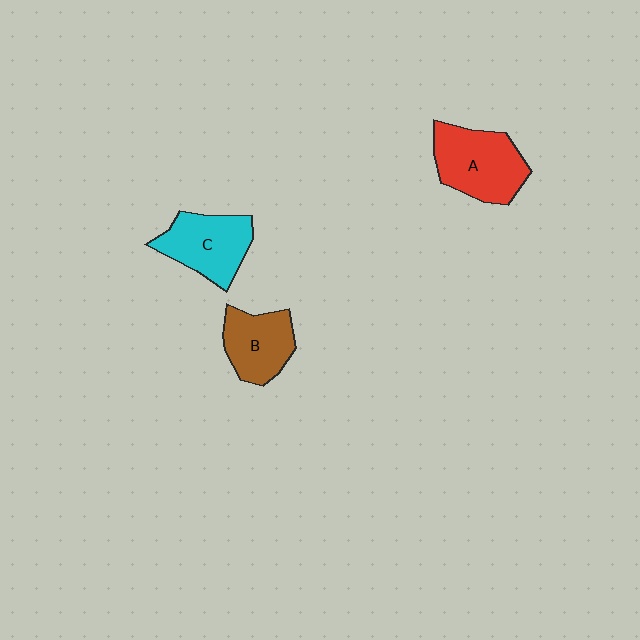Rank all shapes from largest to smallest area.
From largest to smallest: A (red), C (cyan), B (brown).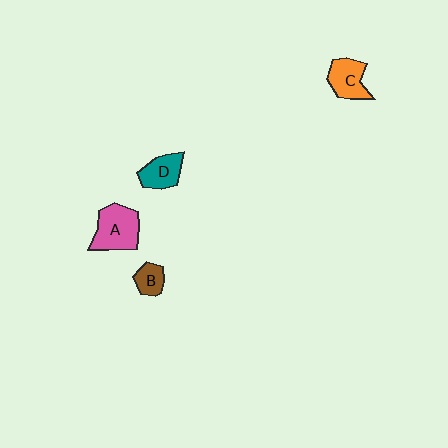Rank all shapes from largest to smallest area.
From largest to smallest: A (pink), C (orange), D (teal), B (brown).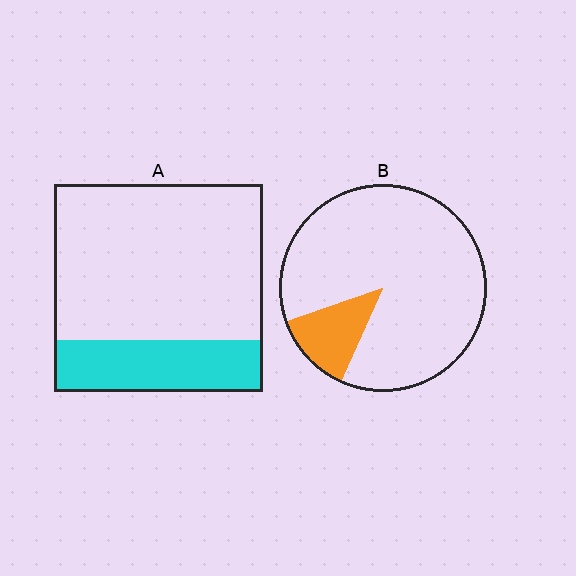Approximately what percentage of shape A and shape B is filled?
A is approximately 25% and B is approximately 15%.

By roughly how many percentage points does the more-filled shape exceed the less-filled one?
By roughly 10 percentage points (A over B).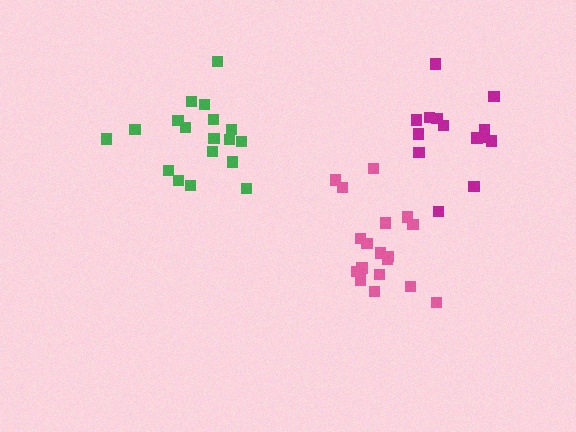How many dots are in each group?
Group 1: 18 dots, Group 2: 18 dots, Group 3: 14 dots (50 total).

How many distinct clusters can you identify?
There are 3 distinct clusters.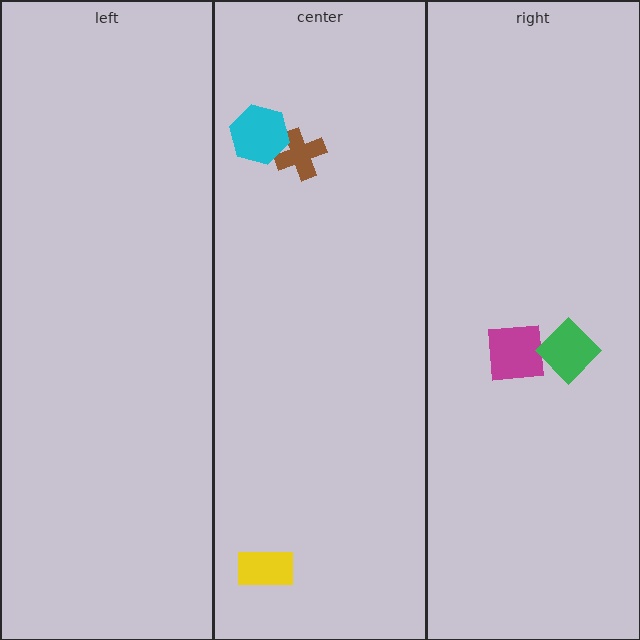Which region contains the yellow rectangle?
The center region.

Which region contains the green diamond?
The right region.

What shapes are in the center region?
The brown cross, the cyan hexagon, the yellow rectangle.